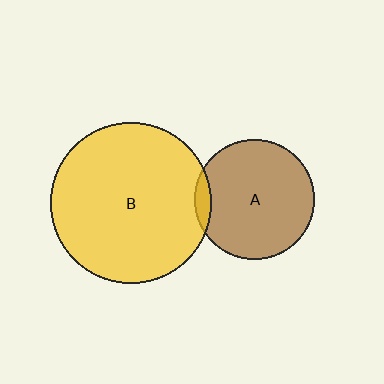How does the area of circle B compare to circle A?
Approximately 1.8 times.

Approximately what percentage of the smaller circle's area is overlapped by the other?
Approximately 5%.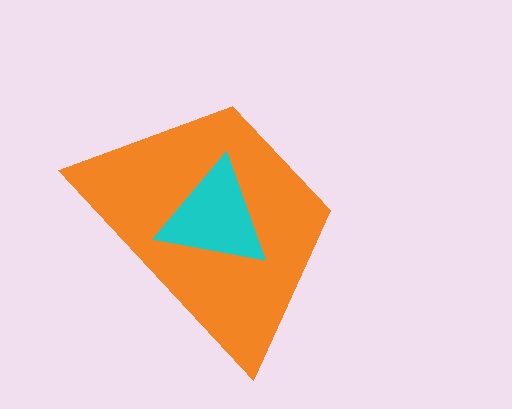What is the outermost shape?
The orange trapezoid.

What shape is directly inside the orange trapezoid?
The cyan triangle.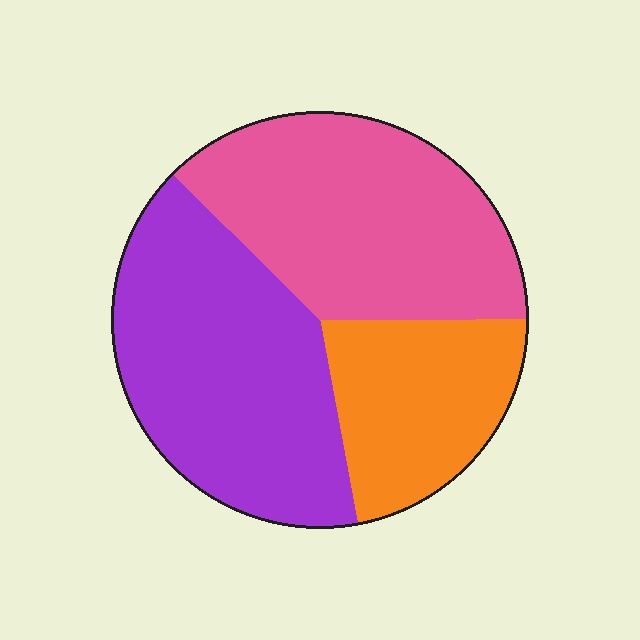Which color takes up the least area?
Orange, at roughly 20%.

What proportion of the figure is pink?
Pink covers about 40% of the figure.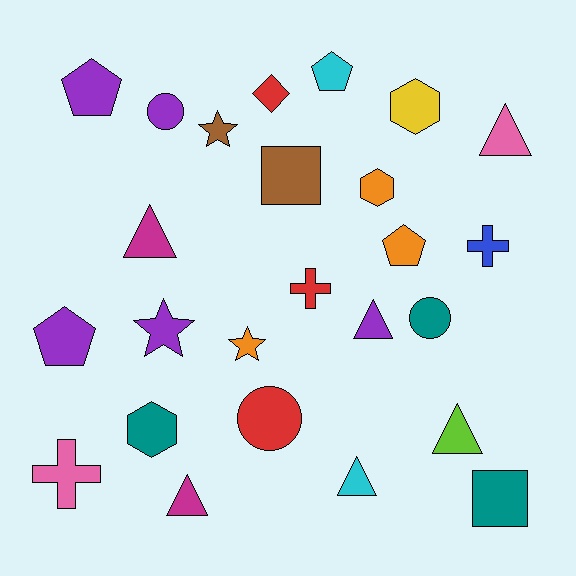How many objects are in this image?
There are 25 objects.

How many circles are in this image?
There are 3 circles.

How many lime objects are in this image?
There is 1 lime object.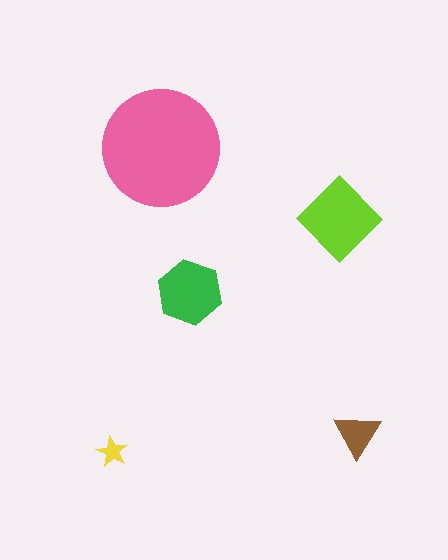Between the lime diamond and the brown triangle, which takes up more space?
The lime diamond.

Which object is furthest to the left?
The yellow star is leftmost.